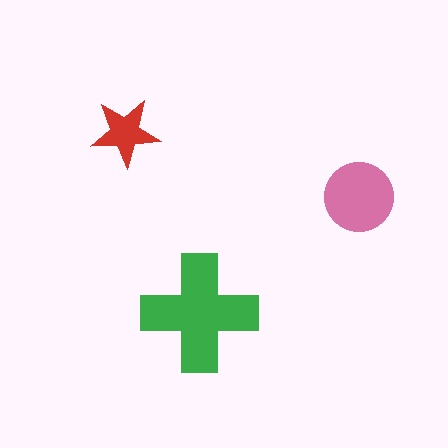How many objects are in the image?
There are 3 objects in the image.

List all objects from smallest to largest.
The red star, the pink circle, the green cross.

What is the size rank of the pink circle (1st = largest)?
2nd.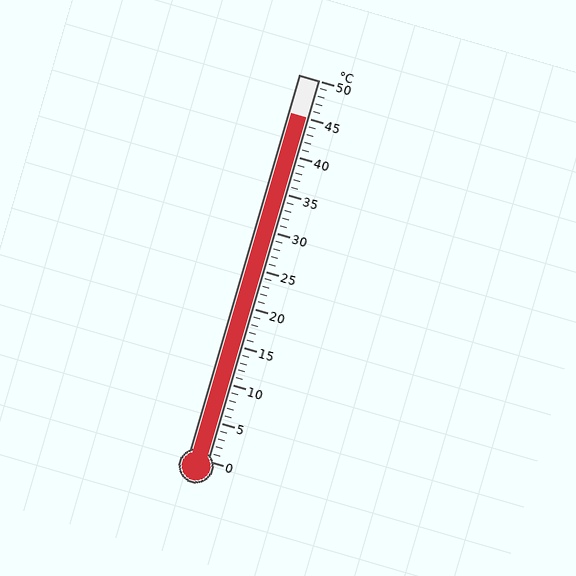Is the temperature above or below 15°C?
The temperature is above 15°C.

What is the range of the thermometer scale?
The thermometer scale ranges from 0°C to 50°C.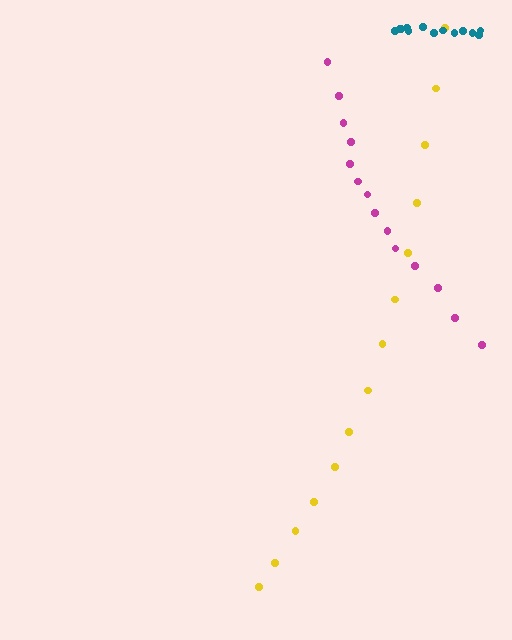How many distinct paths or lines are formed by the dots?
There are 3 distinct paths.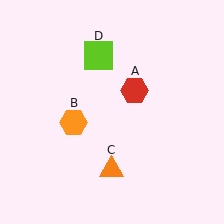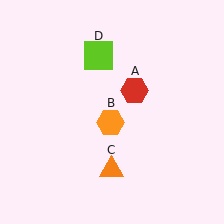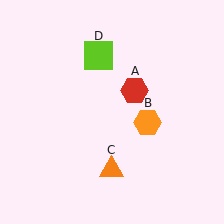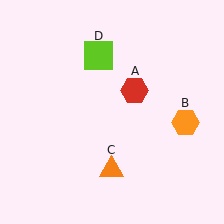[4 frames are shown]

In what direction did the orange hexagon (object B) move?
The orange hexagon (object B) moved right.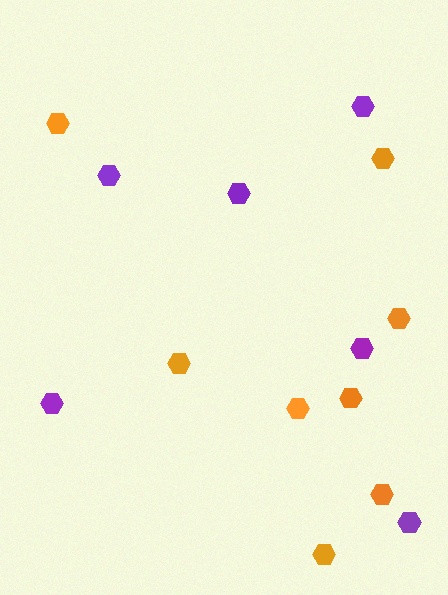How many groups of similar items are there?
There are 2 groups: one group of orange hexagons (8) and one group of purple hexagons (6).